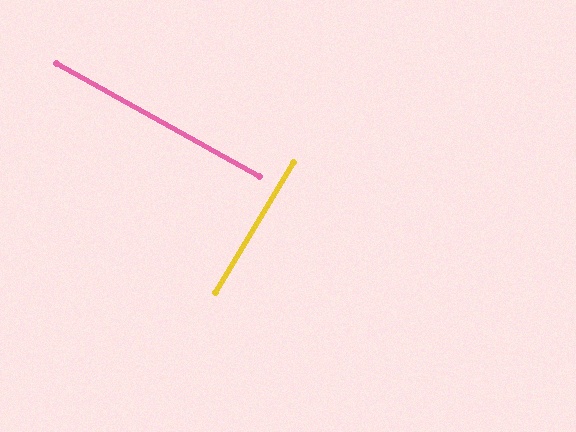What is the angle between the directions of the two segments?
Approximately 88 degrees.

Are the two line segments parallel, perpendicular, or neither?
Perpendicular — they meet at approximately 88°.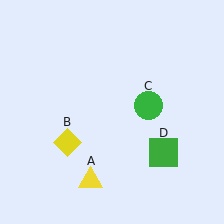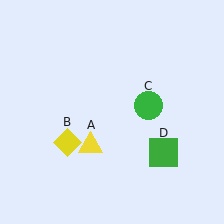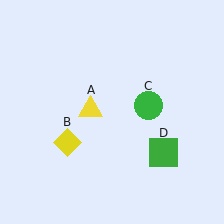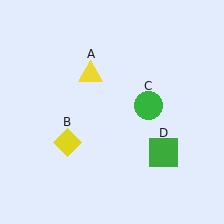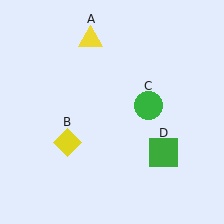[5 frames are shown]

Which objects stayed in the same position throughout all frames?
Yellow diamond (object B) and green circle (object C) and green square (object D) remained stationary.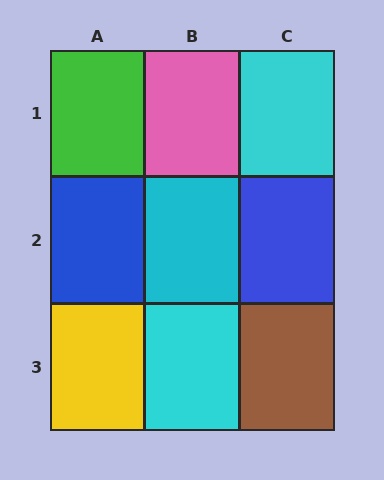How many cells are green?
1 cell is green.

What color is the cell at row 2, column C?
Blue.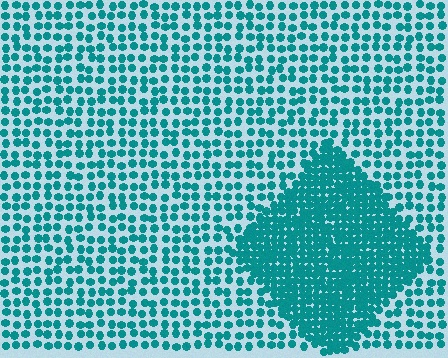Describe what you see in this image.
The image contains small teal elements arranged at two different densities. A diamond-shaped region is visible where the elements are more densely packed than the surrounding area.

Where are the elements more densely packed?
The elements are more densely packed inside the diamond boundary.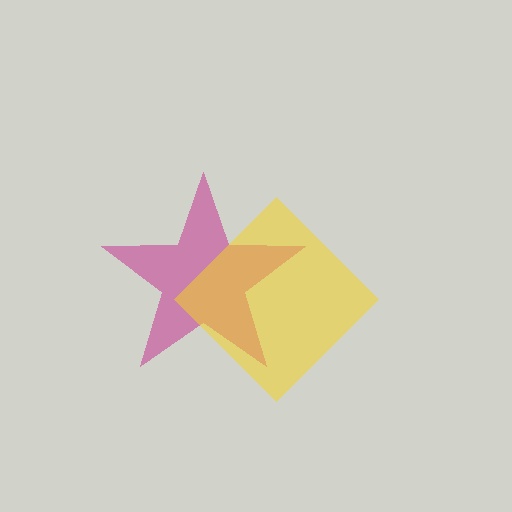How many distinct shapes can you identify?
There are 2 distinct shapes: a magenta star, a yellow diamond.